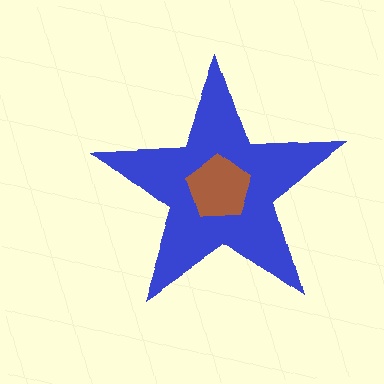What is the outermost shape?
The blue star.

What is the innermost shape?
The brown pentagon.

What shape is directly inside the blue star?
The brown pentagon.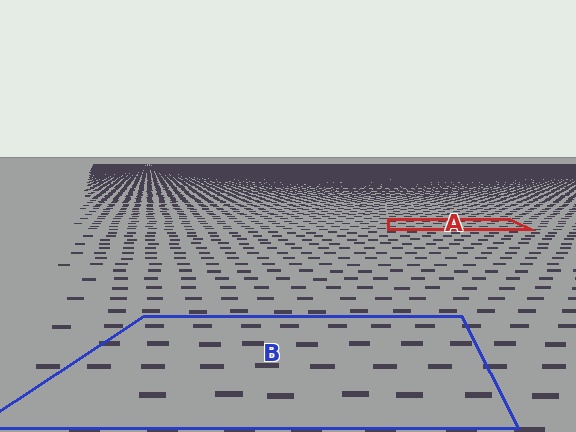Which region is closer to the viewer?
Region B is closer. The texture elements there are larger and more spread out.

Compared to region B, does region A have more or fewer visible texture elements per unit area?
Region A has more texture elements per unit area — they are packed more densely because it is farther away.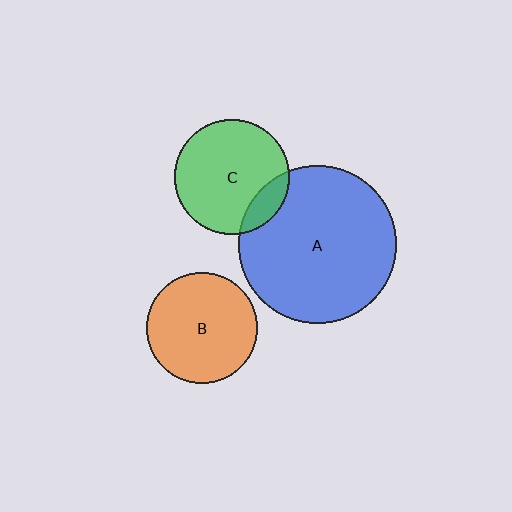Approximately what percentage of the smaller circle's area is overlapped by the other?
Approximately 15%.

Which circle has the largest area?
Circle A (blue).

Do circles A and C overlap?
Yes.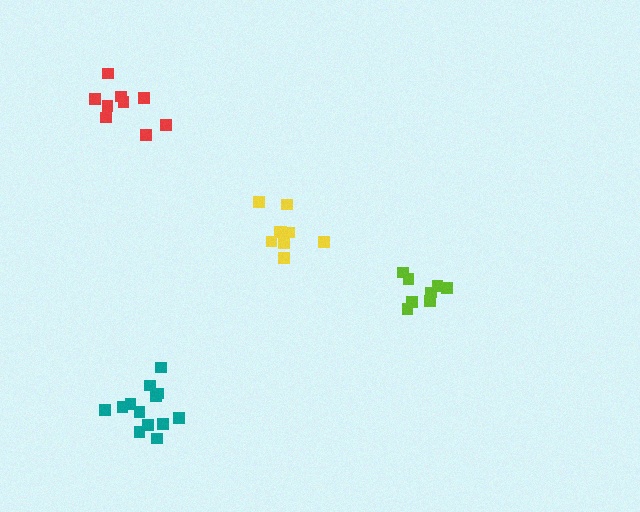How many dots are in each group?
Group 1: 9 dots, Group 2: 9 dots, Group 3: 13 dots, Group 4: 8 dots (39 total).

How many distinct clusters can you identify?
There are 4 distinct clusters.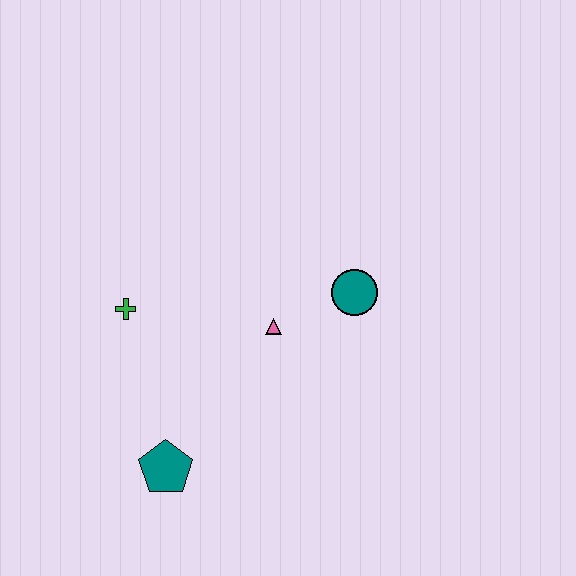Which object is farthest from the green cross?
The teal circle is farthest from the green cross.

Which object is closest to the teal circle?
The pink triangle is closest to the teal circle.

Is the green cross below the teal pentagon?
No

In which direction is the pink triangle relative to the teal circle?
The pink triangle is to the left of the teal circle.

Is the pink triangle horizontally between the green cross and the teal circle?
Yes